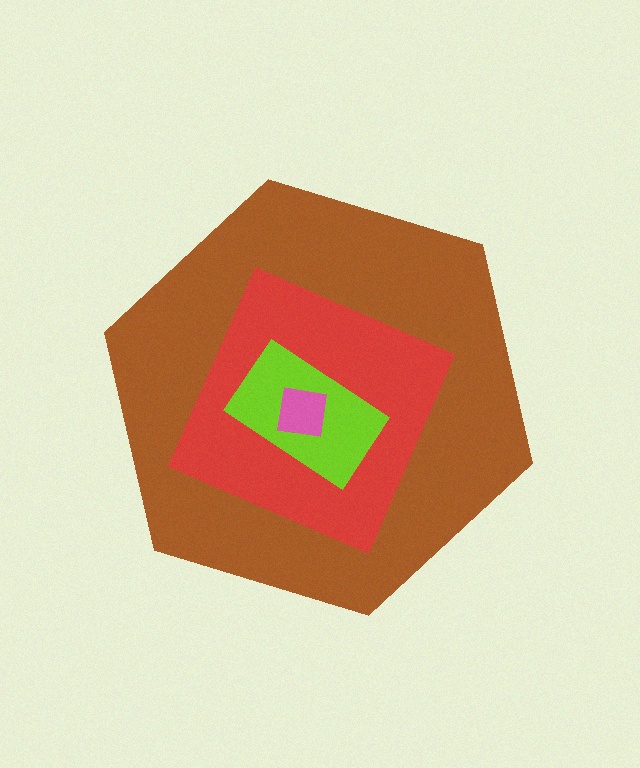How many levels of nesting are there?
4.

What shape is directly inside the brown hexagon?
The red diamond.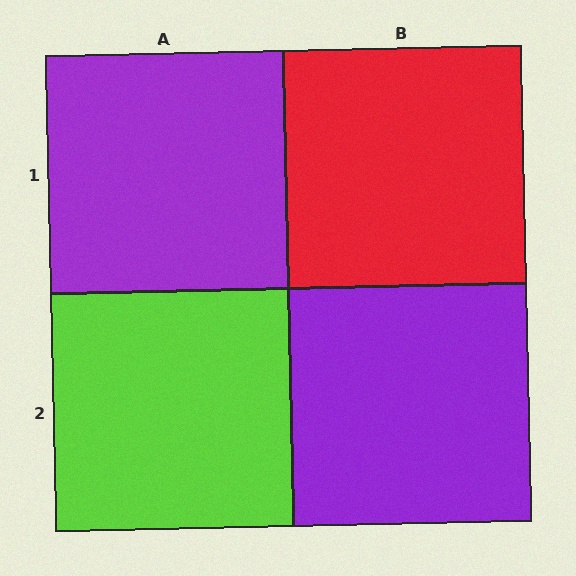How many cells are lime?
1 cell is lime.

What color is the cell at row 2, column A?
Lime.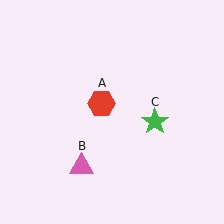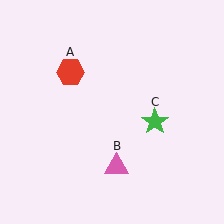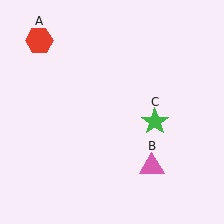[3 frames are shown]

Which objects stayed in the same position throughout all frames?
Green star (object C) remained stationary.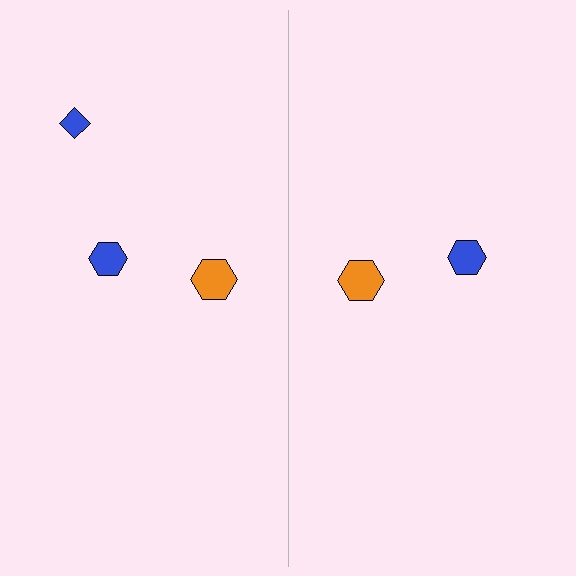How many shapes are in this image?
There are 5 shapes in this image.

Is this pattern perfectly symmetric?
No, the pattern is not perfectly symmetric. A blue diamond is missing from the right side.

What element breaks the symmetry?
A blue diamond is missing from the right side.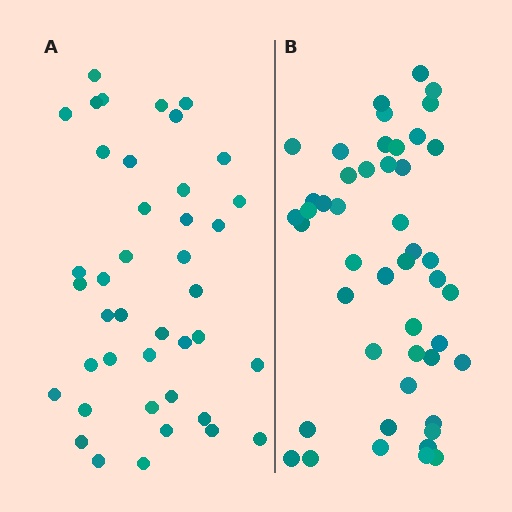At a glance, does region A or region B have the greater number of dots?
Region B (the right region) has more dots.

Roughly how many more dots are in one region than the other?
Region B has about 6 more dots than region A.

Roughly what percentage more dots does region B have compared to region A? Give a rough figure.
About 15% more.